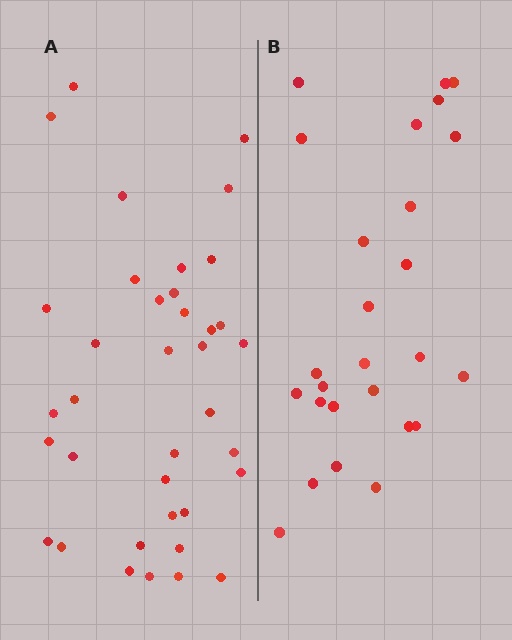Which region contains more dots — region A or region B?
Region A (the left region) has more dots.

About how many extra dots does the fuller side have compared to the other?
Region A has roughly 12 or so more dots than region B.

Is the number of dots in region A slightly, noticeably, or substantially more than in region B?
Region A has noticeably more, but not dramatically so. The ratio is roughly 1.4 to 1.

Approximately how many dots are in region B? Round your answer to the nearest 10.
About 30 dots. (The exact count is 26, which rounds to 30.)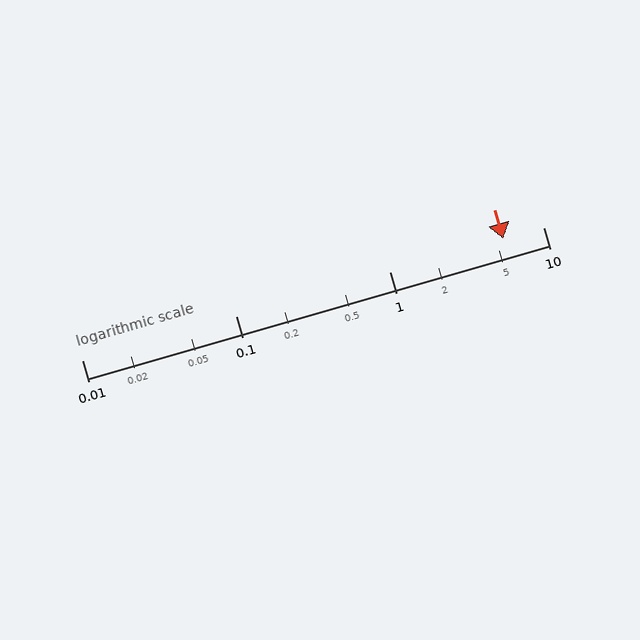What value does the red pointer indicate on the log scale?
The pointer indicates approximately 5.5.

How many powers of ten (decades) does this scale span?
The scale spans 3 decades, from 0.01 to 10.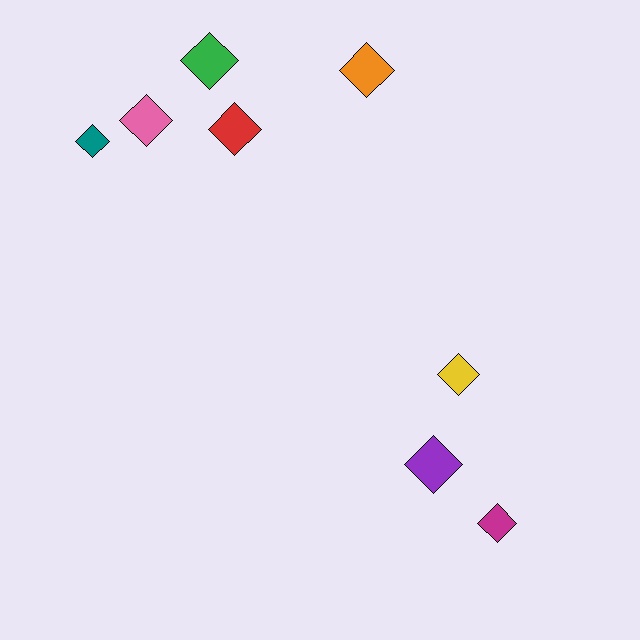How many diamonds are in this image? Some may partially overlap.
There are 8 diamonds.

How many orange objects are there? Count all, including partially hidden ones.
There is 1 orange object.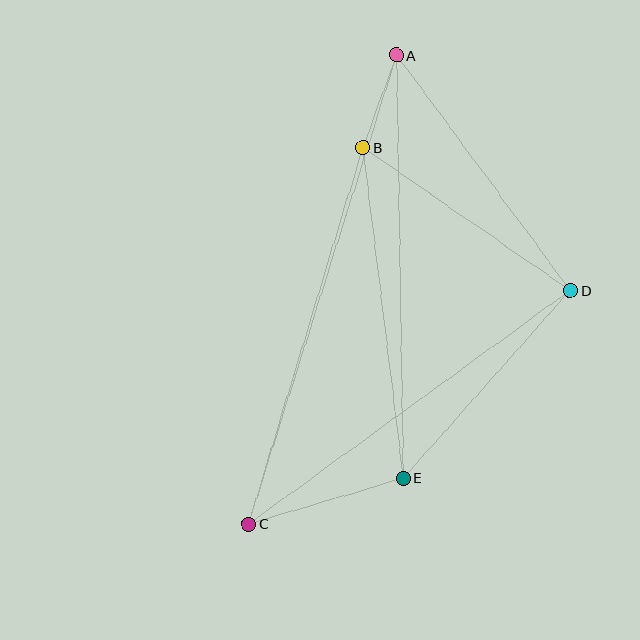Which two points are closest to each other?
Points A and B are closest to each other.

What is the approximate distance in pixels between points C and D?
The distance between C and D is approximately 397 pixels.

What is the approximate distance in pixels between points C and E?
The distance between C and E is approximately 161 pixels.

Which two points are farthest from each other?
Points A and C are farthest from each other.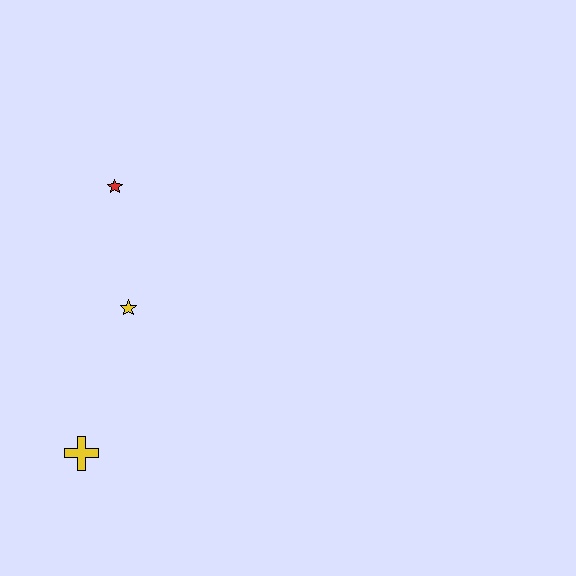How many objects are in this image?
There are 3 objects.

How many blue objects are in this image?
There are no blue objects.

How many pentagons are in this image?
There are no pentagons.